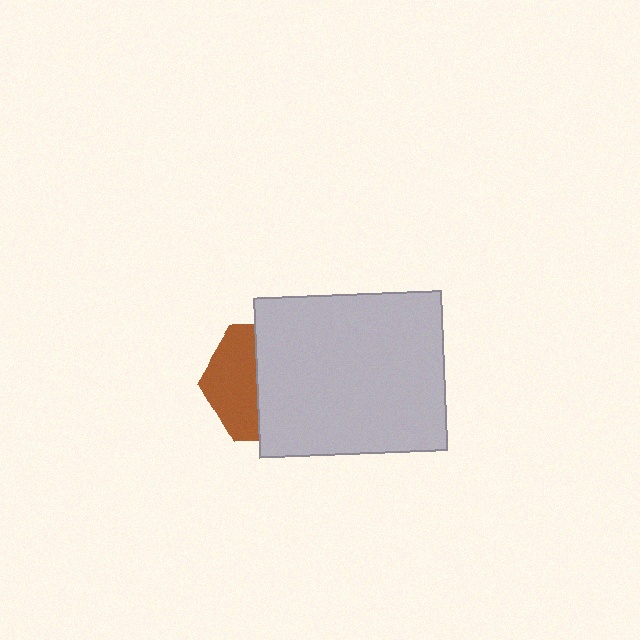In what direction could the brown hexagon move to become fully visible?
The brown hexagon could move left. That would shift it out from behind the light gray rectangle entirely.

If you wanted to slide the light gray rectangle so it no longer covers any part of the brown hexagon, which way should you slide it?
Slide it right — that is the most direct way to separate the two shapes.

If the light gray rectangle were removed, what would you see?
You would see the complete brown hexagon.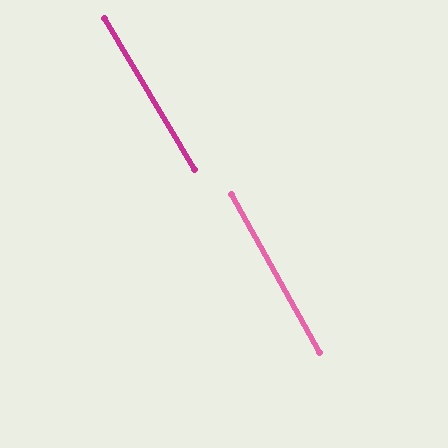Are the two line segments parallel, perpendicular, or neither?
Parallel — their directions differ by only 1.7°.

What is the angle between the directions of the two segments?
Approximately 2 degrees.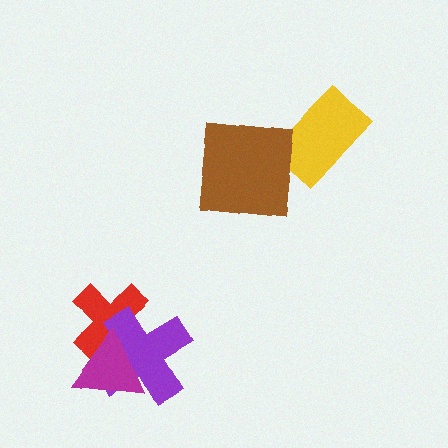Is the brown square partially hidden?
No, no other shape covers it.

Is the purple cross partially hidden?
Yes, it is partially covered by another shape.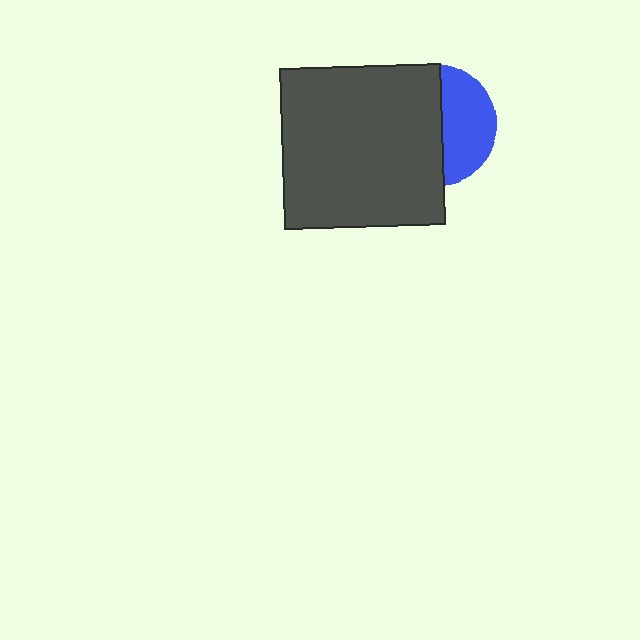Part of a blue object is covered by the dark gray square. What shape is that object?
It is a circle.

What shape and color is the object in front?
The object in front is a dark gray square.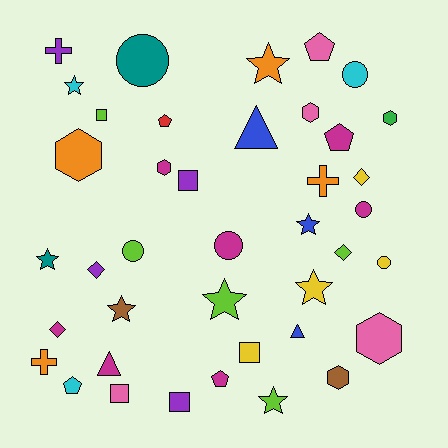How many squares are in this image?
There are 5 squares.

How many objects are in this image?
There are 40 objects.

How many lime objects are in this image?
There are 5 lime objects.